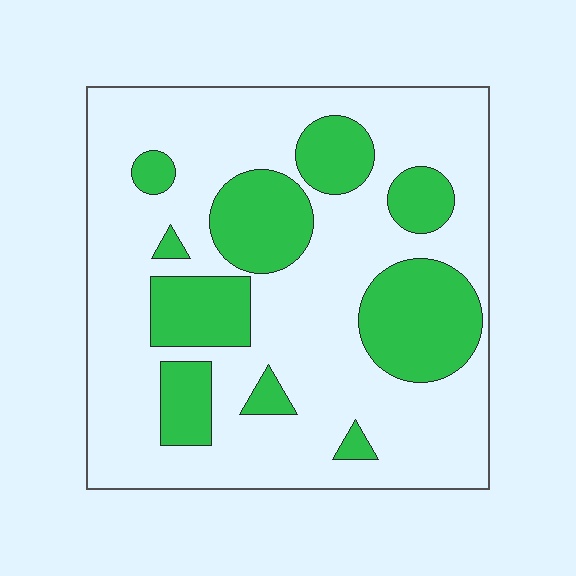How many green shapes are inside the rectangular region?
10.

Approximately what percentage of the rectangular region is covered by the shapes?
Approximately 30%.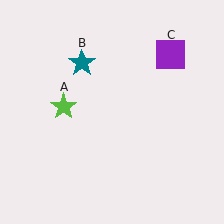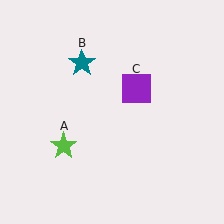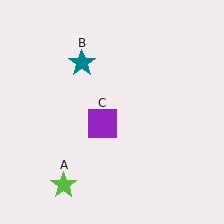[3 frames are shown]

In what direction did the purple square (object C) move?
The purple square (object C) moved down and to the left.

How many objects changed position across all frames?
2 objects changed position: lime star (object A), purple square (object C).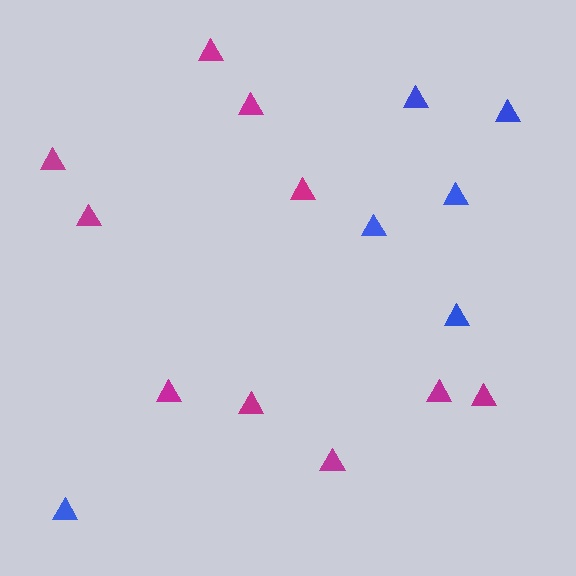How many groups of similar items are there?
There are 2 groups: one group of blue triangles (6) and one group of magenta triangles (10).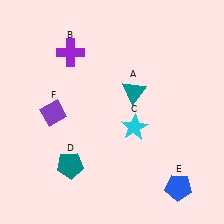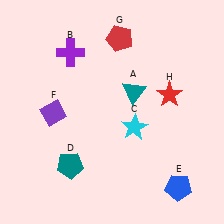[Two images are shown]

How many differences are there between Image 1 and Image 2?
There are 2 differences between the two images.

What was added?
A red pentagon (G), a red star (H) were added in Image 2.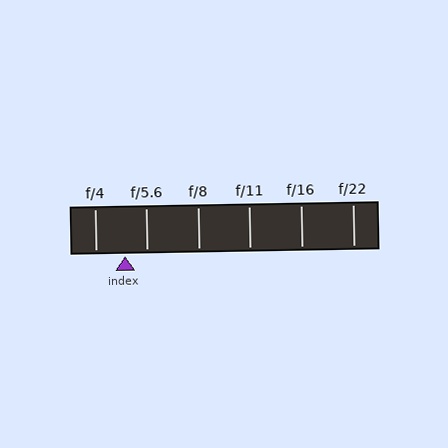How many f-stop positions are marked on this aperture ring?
There are 6 f-stop positions marked.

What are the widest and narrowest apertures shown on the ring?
The widest aperture shown is f/4 and the narrowest is f/22.